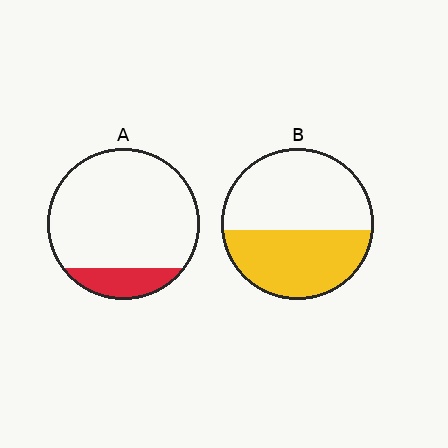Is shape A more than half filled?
No.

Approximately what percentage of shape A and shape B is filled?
A is approximately 15% and B is approximately 45%.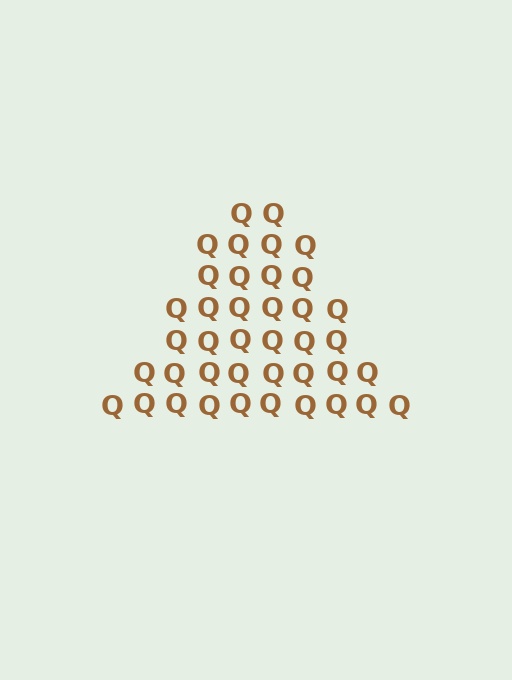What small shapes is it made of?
It is made of small letter Q's.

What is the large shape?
The large shape is a triangle.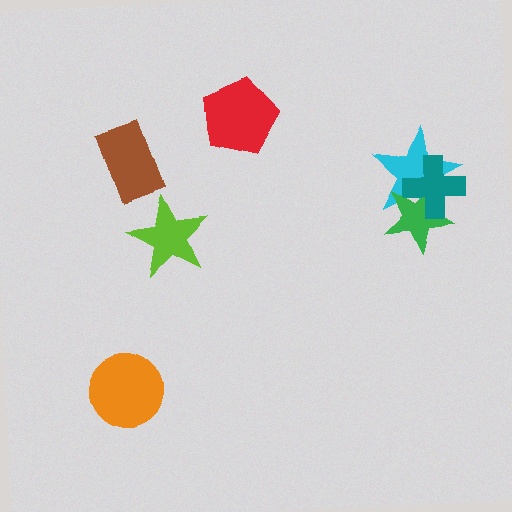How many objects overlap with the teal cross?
2 objects overlap with the teal cross.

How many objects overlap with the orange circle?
0 objects overlap with the orange circle.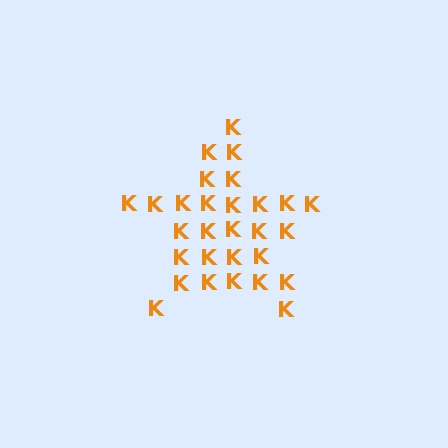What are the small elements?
The small elements are letter K's.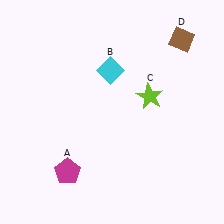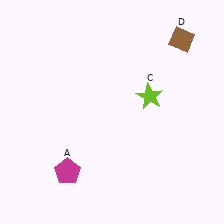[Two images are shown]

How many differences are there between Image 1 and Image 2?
There is 1 difference between the two images.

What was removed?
The cyan diamond (B) was removed in Image 2.